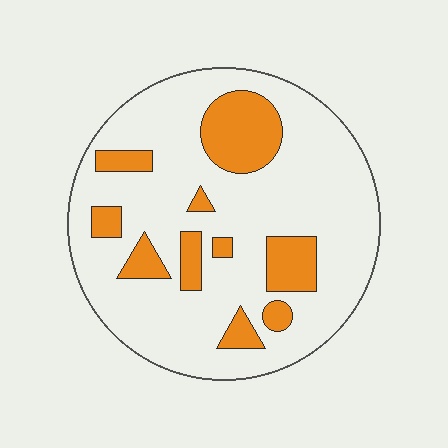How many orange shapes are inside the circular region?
10.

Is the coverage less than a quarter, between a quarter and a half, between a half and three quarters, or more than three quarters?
Less than a quarter.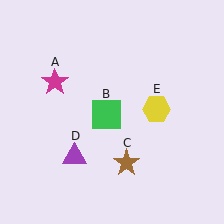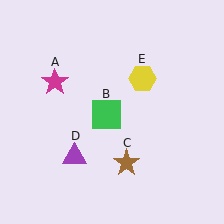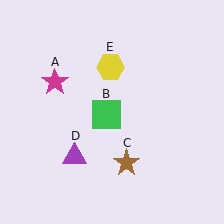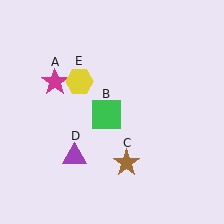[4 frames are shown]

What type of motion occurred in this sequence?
The yellow hexagon (object E) rotated counterclockwise around the center of the scene.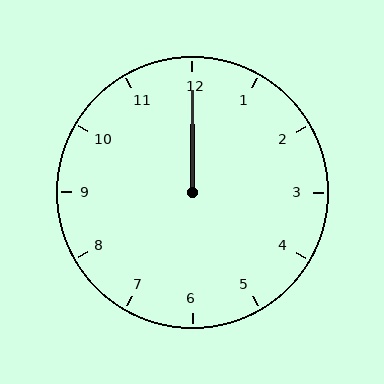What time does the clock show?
12:00.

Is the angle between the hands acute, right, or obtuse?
It is acute.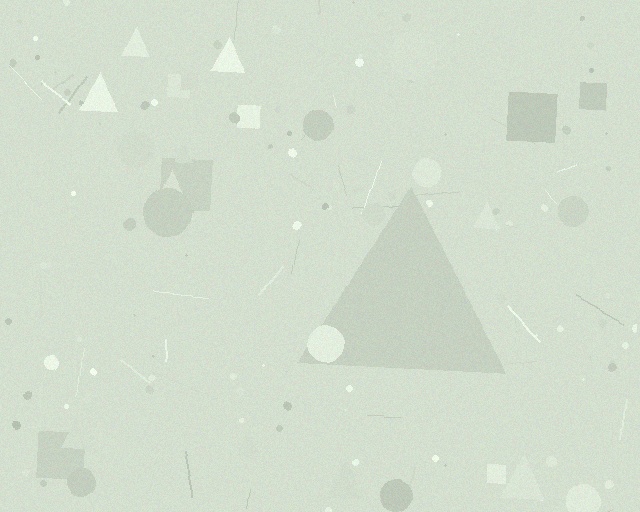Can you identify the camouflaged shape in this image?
The camouflaged shape is a triangle.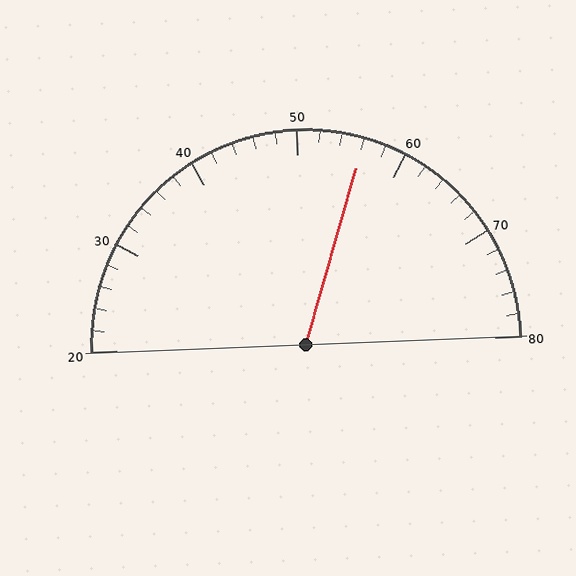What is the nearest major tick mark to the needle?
The nearest major tick mark is 60.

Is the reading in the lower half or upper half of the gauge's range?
The reading is in the upper half of the range (20 to 80).